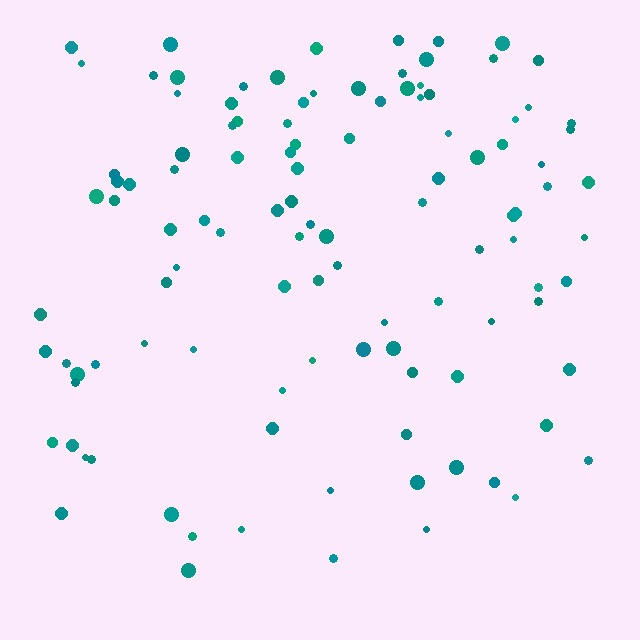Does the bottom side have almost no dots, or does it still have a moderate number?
Still a moderate number, just noticeably fewer than the top.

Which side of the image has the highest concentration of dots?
The top.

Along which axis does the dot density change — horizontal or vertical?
Vertical.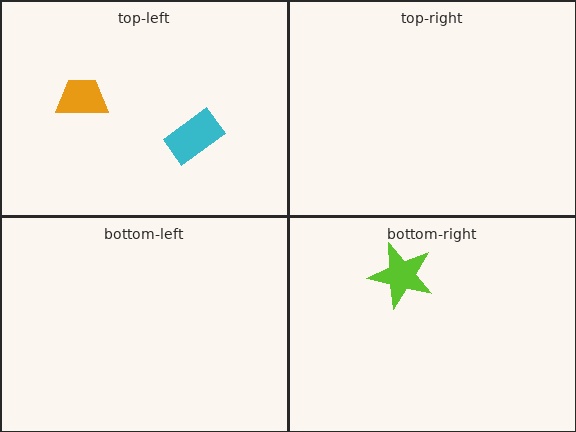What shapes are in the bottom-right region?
The lime star.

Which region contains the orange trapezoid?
The top-left region.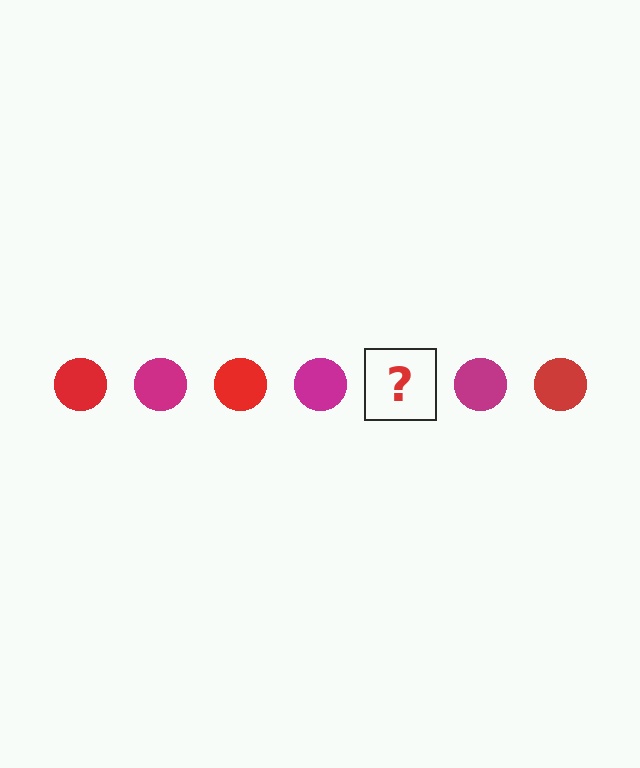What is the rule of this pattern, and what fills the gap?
The rule is that the pattern cycles through red, magenta circles. The gap should be filled with a red circle.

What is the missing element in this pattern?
The missing element is a red circle.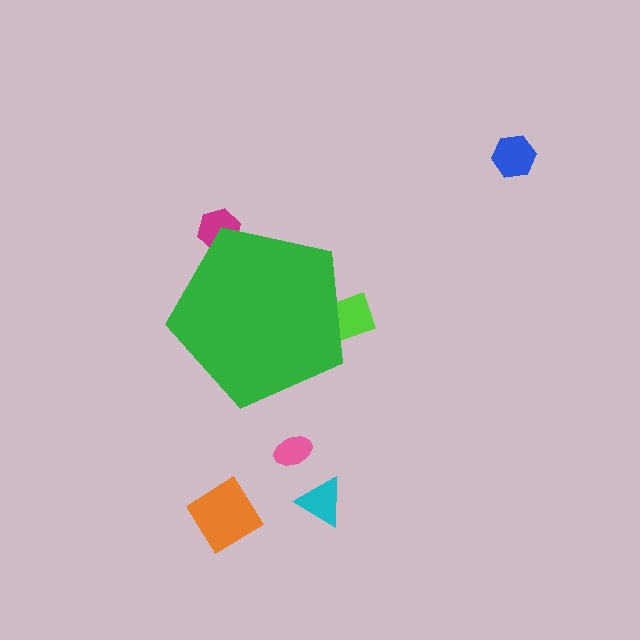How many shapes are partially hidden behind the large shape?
2 shapes are partially hidden.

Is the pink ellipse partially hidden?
No, the pink ellipse is fully visible.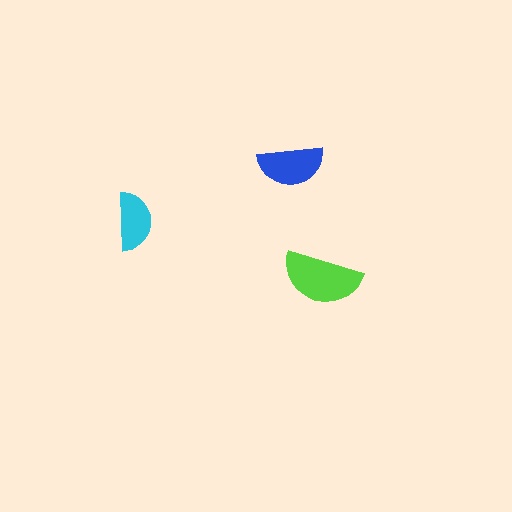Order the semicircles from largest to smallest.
the lime one, the blue one, the cyan one.